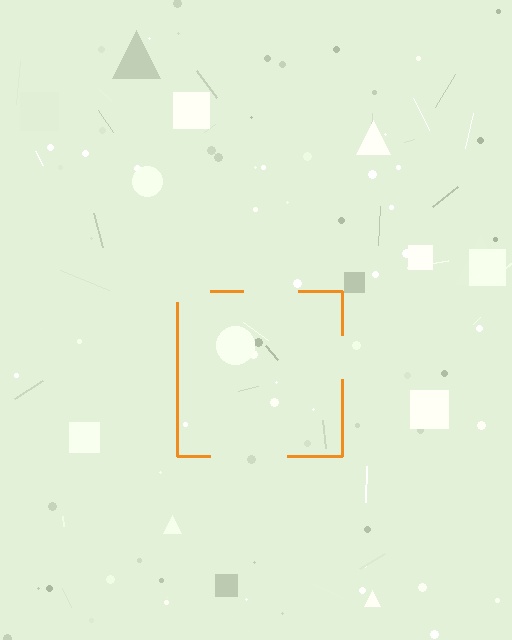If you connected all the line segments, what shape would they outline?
They would outline a square.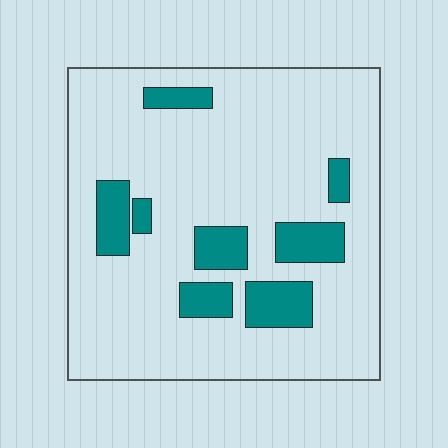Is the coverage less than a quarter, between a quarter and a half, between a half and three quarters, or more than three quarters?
Less than a quarter.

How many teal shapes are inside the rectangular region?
8.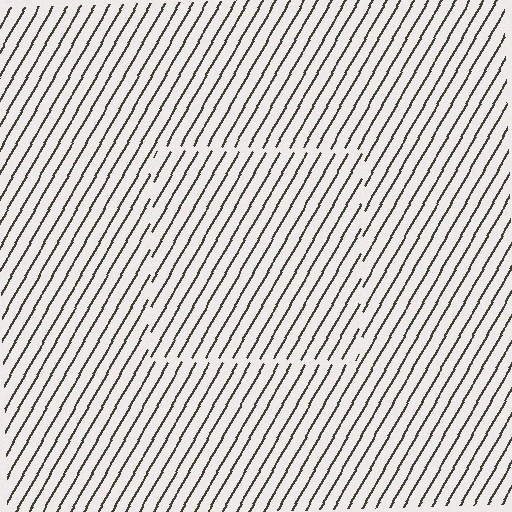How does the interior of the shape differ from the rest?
The interior of the shape contains the same grating, shifted by half a period — the contour is defined by the phase discontinuity where line-ends from the inner and outer gratings abut.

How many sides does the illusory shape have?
4 sides — the line-ends trace a square.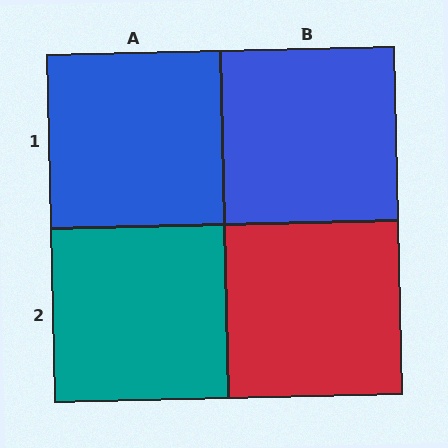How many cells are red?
1 cell is red.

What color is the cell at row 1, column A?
Blue.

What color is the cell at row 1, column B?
Blue.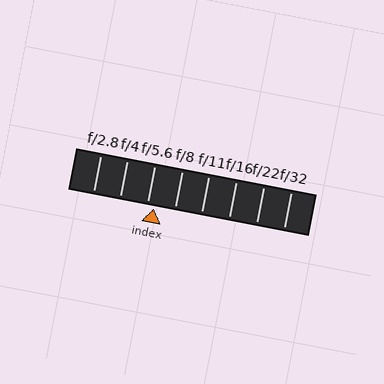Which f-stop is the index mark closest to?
The index mark is closest to f/5.6.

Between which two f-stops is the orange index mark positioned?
The index mark is between f/5.6 and f/8.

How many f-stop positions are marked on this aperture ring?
There are 8 f-stop positions marked.